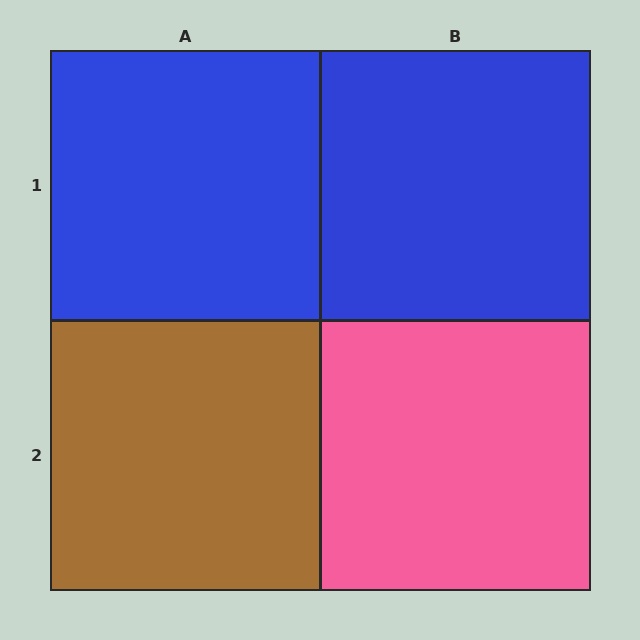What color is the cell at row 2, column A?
Brown.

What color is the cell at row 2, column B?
Pink.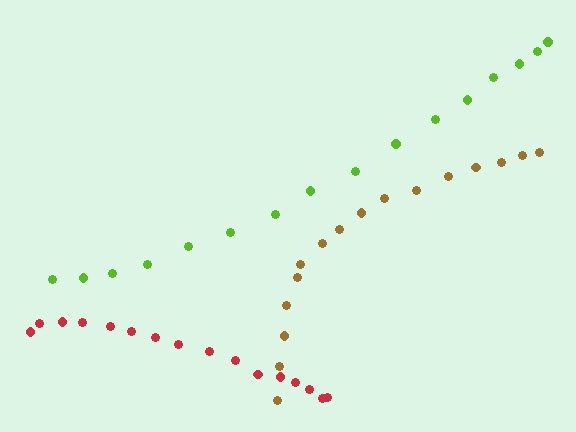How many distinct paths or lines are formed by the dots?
There are 3 distinct paths.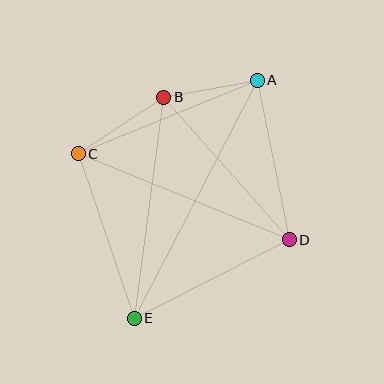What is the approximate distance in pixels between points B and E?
The distance between B and E is approximately 223 pixels.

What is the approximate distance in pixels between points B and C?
The distance between B and C is approximately 102 pixels.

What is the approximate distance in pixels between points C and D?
The distance between C and D is approximately 228 pixels.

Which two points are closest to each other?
Points A and B are closest to each other.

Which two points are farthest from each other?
Points A and E are farthest from each other.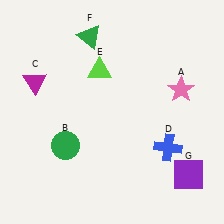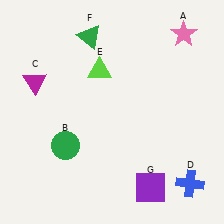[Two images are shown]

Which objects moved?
The objects that moved are: the pink star (A), the blue cross (D), the purple square (G).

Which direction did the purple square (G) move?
The purple square (G) moved left.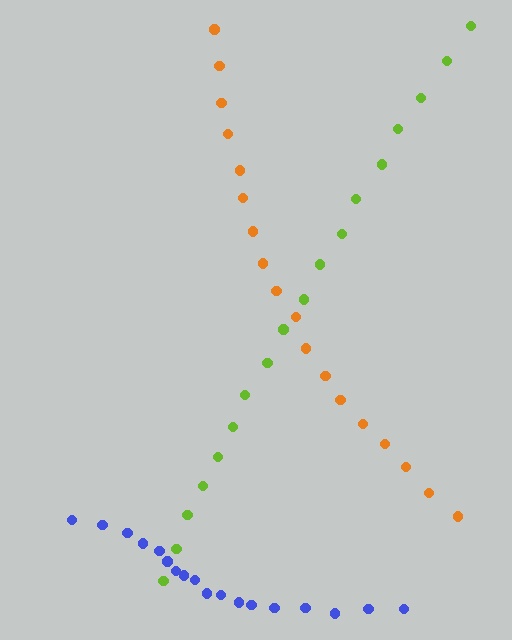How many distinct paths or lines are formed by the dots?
There are 3 distinct paths.